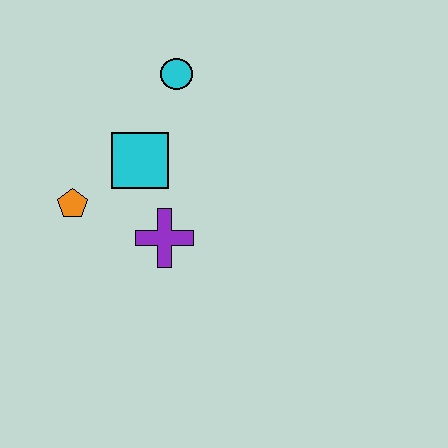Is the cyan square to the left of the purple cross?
Yes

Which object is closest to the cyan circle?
The cyan square is closest to the cyan circle.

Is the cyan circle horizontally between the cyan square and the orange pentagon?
No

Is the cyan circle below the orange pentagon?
No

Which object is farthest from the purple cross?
The cyan circle is farthest from the purple cross.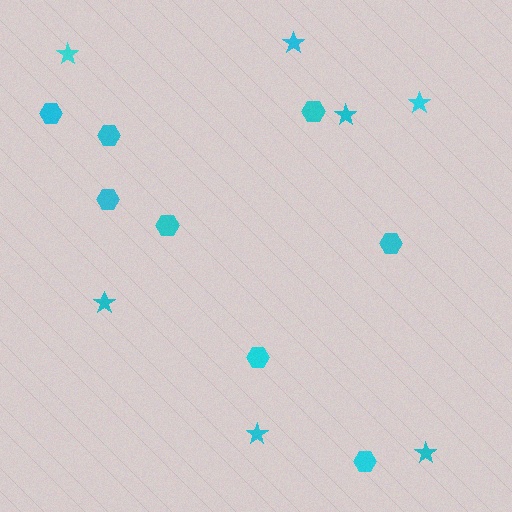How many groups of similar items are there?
There are 2 groups: one group of stars (7) and one group of hexagons (8).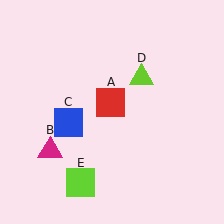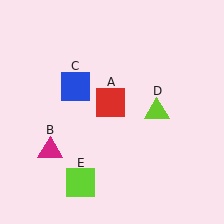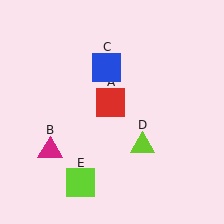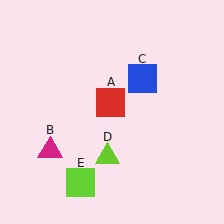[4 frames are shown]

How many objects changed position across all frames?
2 objects changed position: blue square (object C), lime triangle (object D).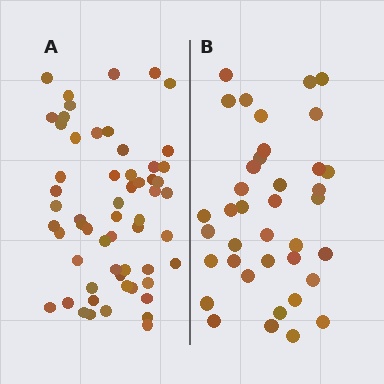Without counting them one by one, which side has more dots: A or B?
Region A (the left region) has more dots.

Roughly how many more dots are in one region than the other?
Region A has approximately 20 more dots than region B.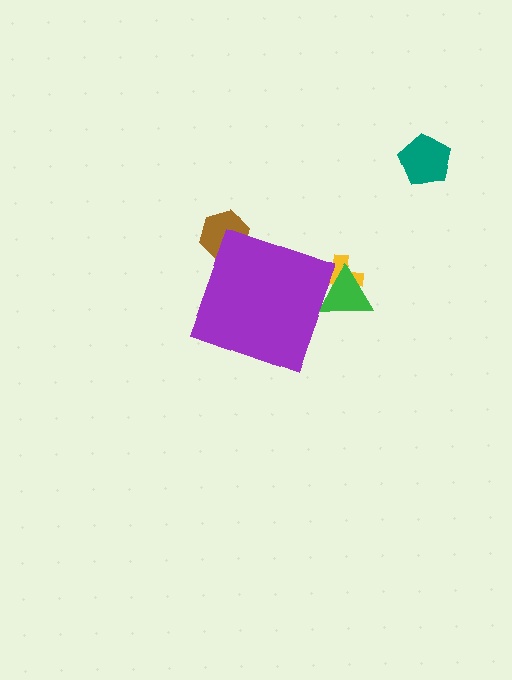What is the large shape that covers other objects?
A purple diamond.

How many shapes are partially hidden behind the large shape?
3 shapes are partially hidden.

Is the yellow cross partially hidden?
Yes, the yellow cross is partially hidden behind the purple diamond.